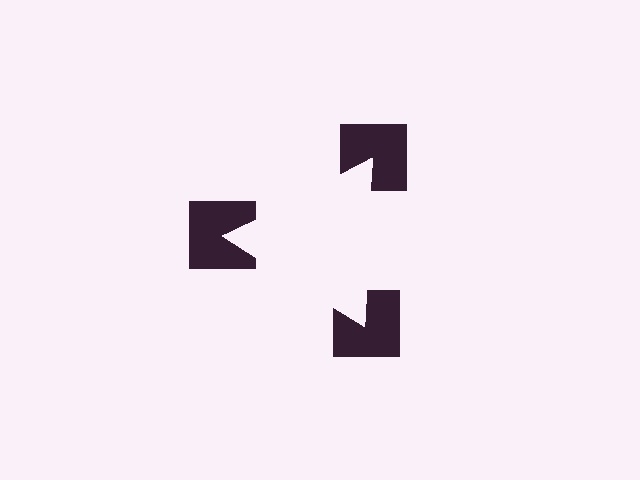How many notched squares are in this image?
There are 3 — one at each vertex of the illusory triangle.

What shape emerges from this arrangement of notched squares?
An illusory triangle — its edges are inferred from the aligned wedge cuts in the notched squares, not physically drawn.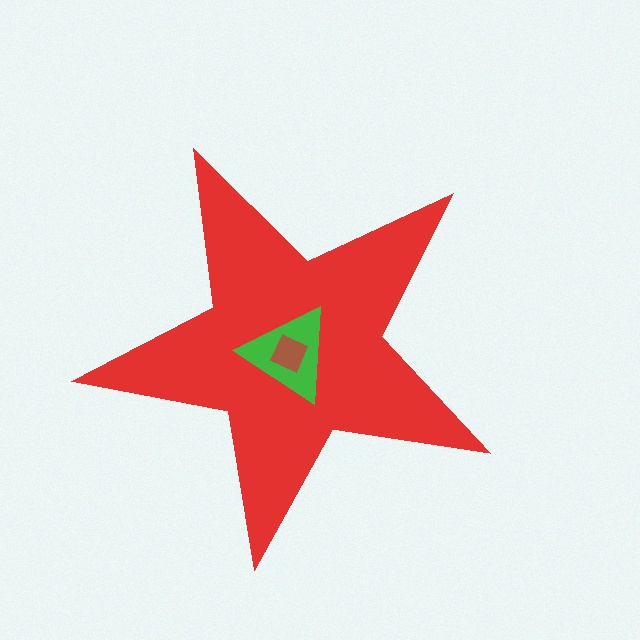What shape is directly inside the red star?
The green triangle.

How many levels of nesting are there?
3.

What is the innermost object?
The brown square.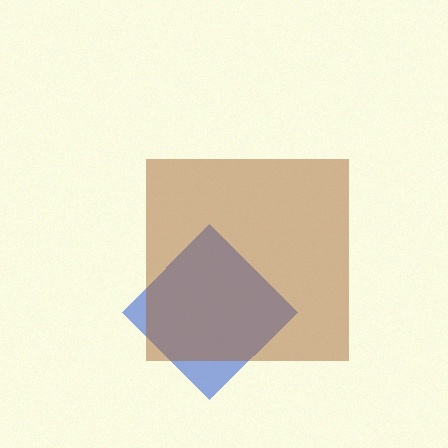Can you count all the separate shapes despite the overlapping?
Yes, there are 2 separate shapes.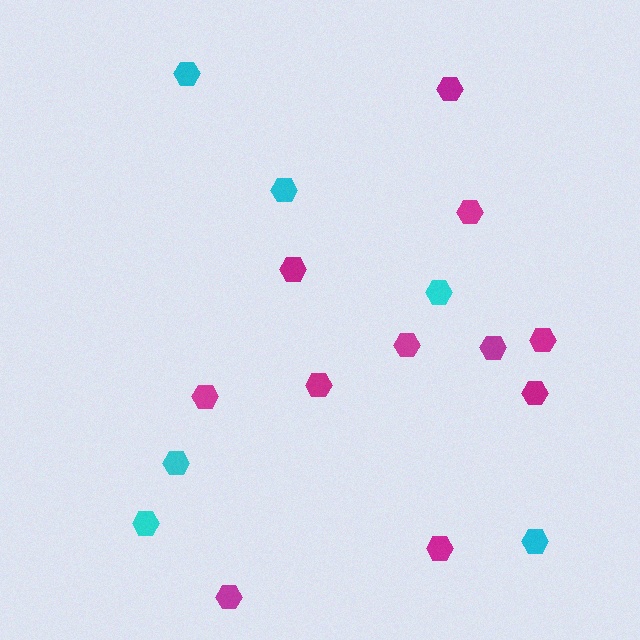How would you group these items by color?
There are 2 groups: one group of cyan hexagons (6) and one group of magenta hexagons (11).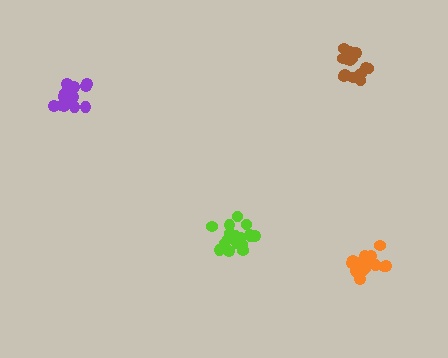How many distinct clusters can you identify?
There are 4 distinct clusters.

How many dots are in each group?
Group 1: 18 dots, Group 2: 18 dots, Group 3: 16 dots, Group 4: 18 dots (70 total).